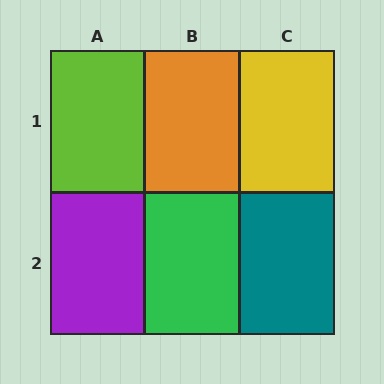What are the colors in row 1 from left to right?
Lime, orange, yellow.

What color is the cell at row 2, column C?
Teal.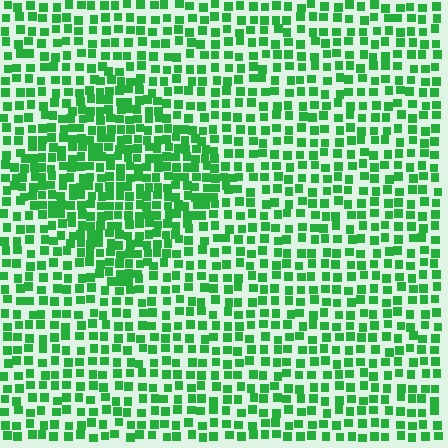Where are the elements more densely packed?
The elements are more densely packed inside the diamond boundary.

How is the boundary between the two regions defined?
The boundary is defined by a change in element density (approximately 1.7x ratio). All elements are the same color, size, and shape.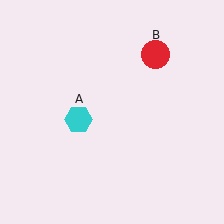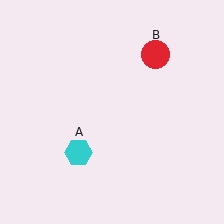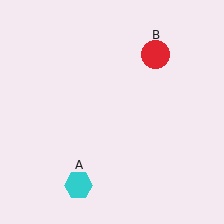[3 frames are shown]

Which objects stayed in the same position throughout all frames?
Red circle (object B) remained stationary.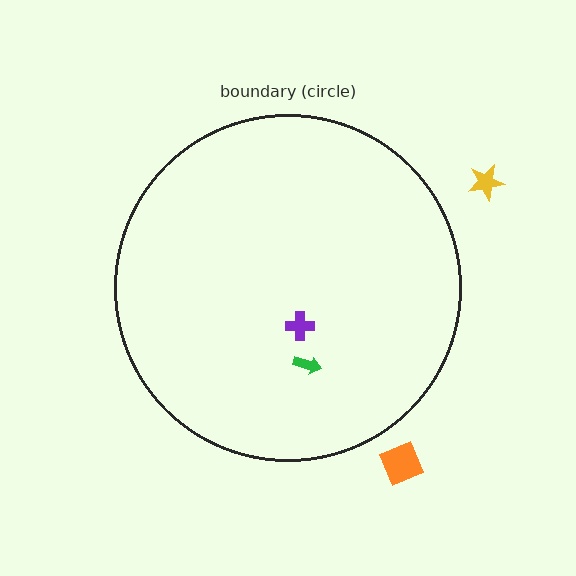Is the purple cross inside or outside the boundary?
Inside.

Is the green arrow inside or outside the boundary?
Inside.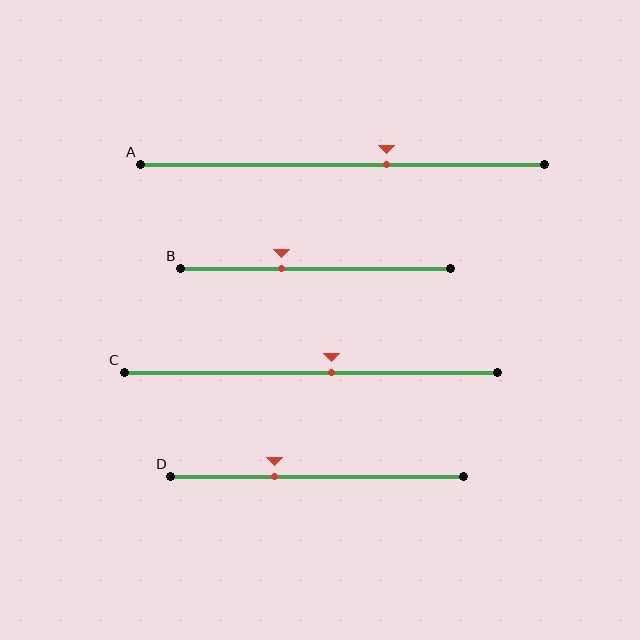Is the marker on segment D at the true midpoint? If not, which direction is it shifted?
No, the marker on segment D is shifted to the left by about 15% of the segment length.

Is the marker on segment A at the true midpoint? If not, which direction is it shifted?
No, the marker on segment A is shifted to the right by about 11% of the segment length.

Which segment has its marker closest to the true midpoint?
Segment C has its marker closest to the true midpoint.